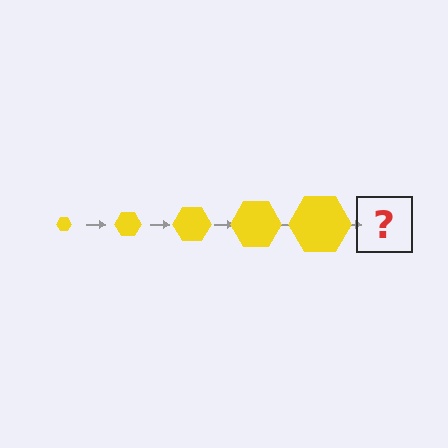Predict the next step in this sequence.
The next step is a yellow hexagon, larger than the previous one.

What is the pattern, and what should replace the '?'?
The pattern is that the hexagon gets progressively larger each step. The '?' should be a yellow hexagon, larger than the previous one.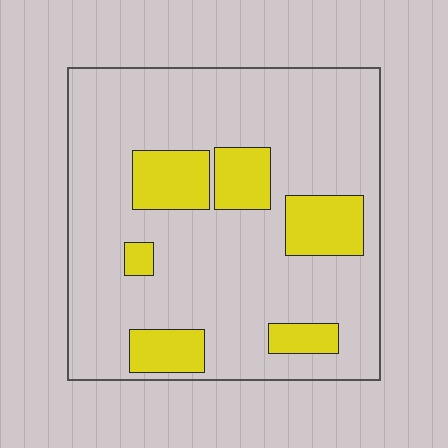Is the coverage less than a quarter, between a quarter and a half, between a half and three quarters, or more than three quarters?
Less than a quarter.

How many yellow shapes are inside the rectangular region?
6.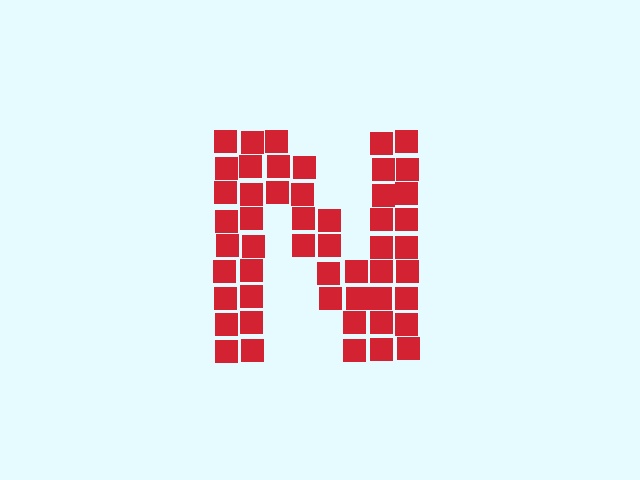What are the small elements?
The small elements are squares.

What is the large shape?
The large shape is the letter N.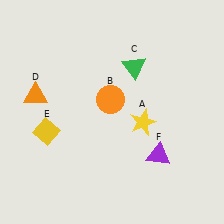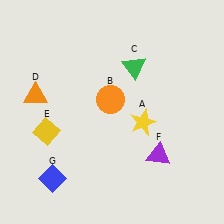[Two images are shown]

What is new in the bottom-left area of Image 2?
A blue diamond (G) was added in the bottom-left area of Image 2.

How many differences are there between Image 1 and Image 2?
There is 1 difference between the two images.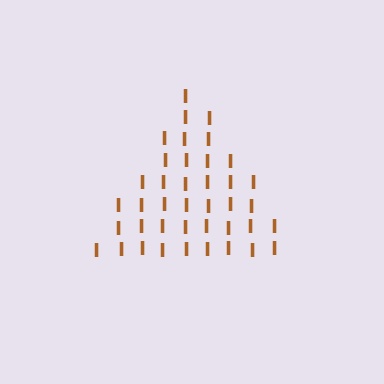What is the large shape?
The large shape is a triangle.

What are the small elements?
The small elements are letter I's.